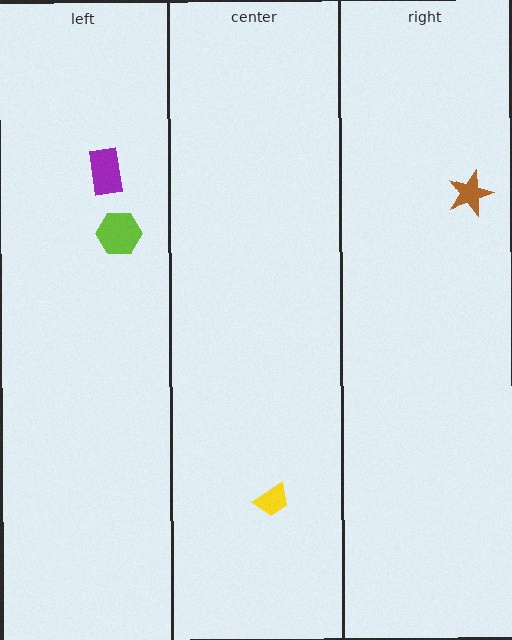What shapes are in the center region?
The yellow trapezoid.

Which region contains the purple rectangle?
The left region.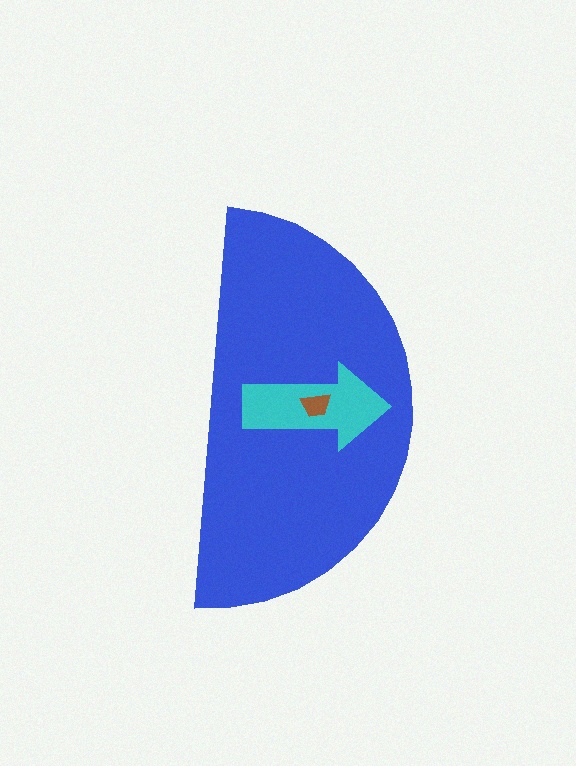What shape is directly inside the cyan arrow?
The brown trapezoid.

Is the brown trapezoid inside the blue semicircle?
Yes.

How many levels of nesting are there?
3.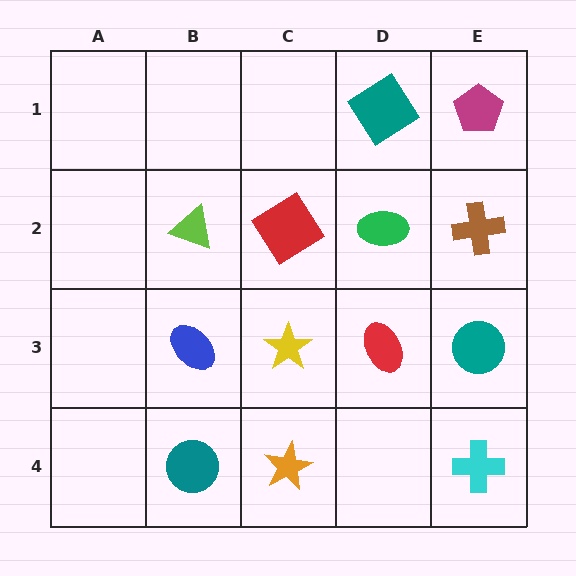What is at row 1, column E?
A magenta pentagon.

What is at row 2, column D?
A green ellipse.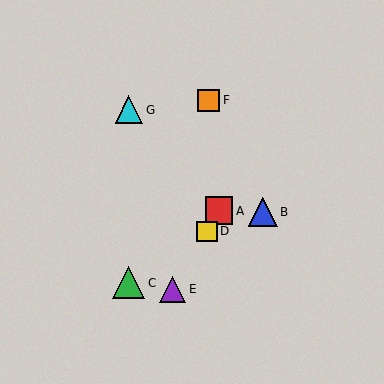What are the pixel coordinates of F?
Object F is at (209, 100).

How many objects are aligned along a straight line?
3 objects (A, D, E) are aligned along a straight line.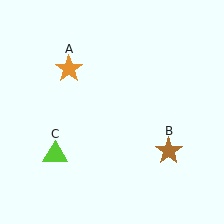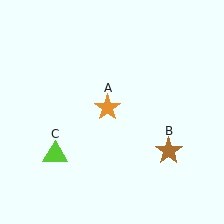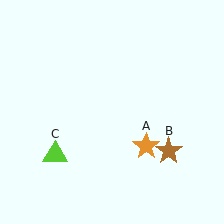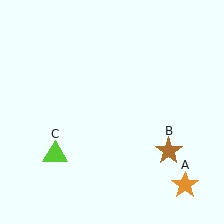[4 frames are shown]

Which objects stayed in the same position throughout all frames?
Brown star (object B) and lime triangle (object C) remained stationary.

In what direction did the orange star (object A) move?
The orange star (object A) moved down and to the right.